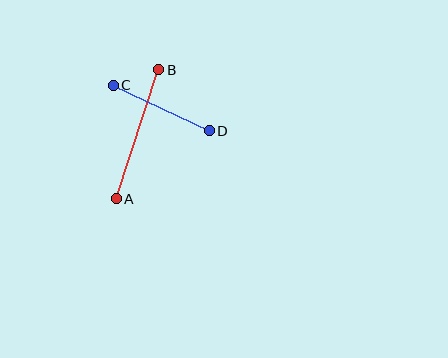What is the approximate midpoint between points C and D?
The midpoint is at approximately (161, 108) pixels.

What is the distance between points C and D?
The distance is approximately 107 pixels.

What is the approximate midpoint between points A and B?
The midpoint is at approximately (138, 134) pixels.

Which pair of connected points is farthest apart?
Points A and B are farthest apart.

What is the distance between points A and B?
The distance is approximately 136 pixels.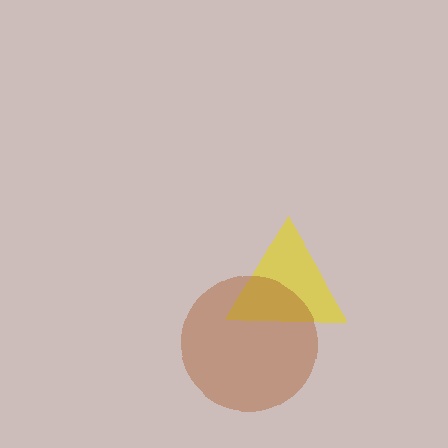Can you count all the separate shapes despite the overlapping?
Yes, there are 2 separate shapes.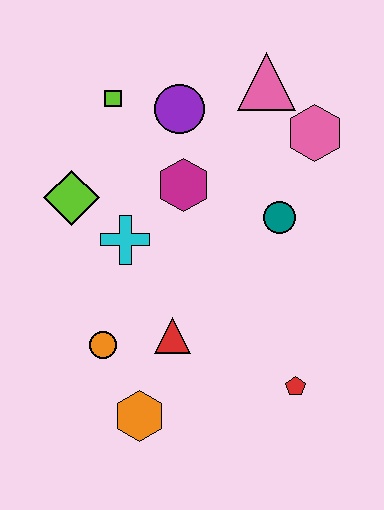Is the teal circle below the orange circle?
No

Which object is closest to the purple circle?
The lime square is closest to the purple circle.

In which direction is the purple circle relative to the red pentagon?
The purple circle is above the red pentagon.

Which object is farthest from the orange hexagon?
The pink triangle is farthest from the orange hexagon.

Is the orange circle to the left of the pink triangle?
Yes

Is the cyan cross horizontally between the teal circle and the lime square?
Yes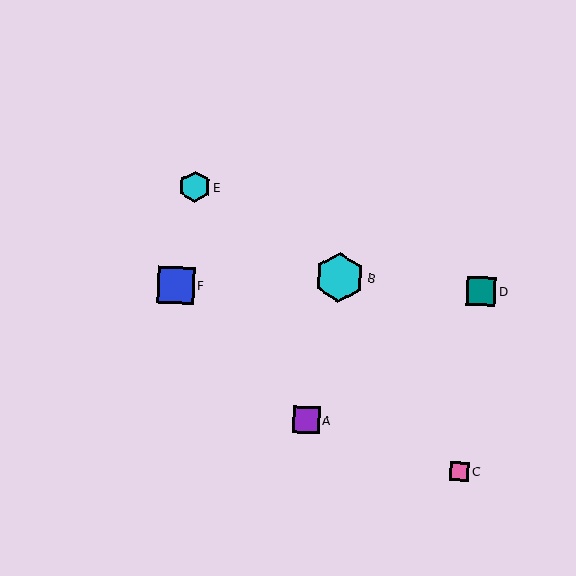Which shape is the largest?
The cyan hexagon (labeled B) is the largest.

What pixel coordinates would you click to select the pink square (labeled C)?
Click at (460, 472) to select the pink square C.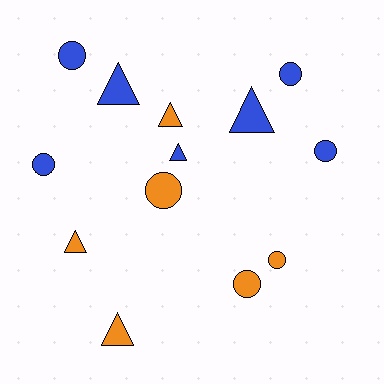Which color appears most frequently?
Blue, with 7 objects.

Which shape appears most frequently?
Circle, with 7 objects.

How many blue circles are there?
There are 4 blue circles.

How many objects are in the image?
There are 13 objects.